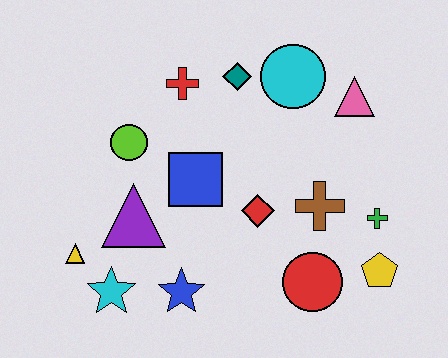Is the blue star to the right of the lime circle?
Yes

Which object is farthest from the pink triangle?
The yellow triangle is farthest from the pink triangle.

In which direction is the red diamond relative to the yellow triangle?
The red diamond is to the right of the yellow triangle.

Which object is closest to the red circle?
The yellow pentagon is closest to the red circle.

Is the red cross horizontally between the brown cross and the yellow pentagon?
No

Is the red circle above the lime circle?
No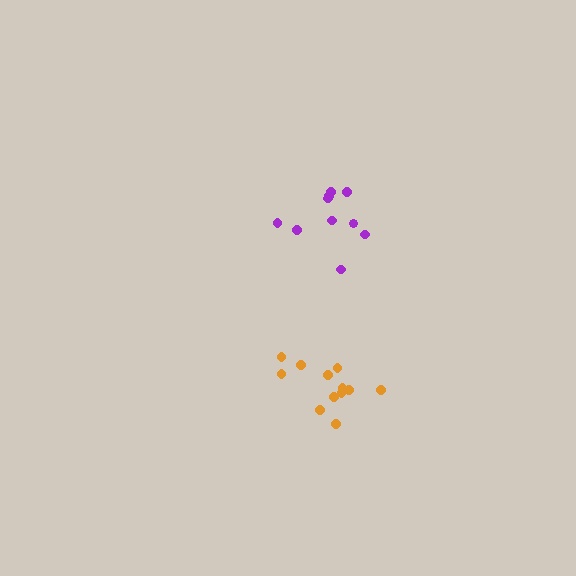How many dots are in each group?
Group 1: 10 dots, Group 2: 12 dots (22 total).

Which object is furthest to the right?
The purple cluster is rightmost.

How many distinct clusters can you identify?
There are 2 distinct clusters.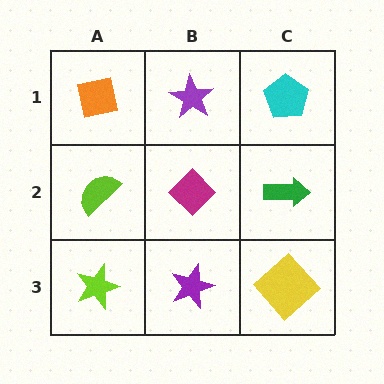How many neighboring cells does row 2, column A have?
3.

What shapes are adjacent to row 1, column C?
A green arrow (row 2, column C), a purple star (row 1, column B).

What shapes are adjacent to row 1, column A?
A lime semicircle (row 2, column A), a purple star (row 1, column B).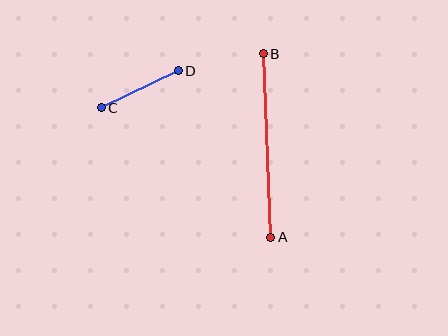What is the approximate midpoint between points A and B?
The midpoint is at approximately (267, 146) pixels.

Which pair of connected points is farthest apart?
Points A and B are farthest apart.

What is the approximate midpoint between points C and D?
The midpoint is at approximately (140, 89) pixels.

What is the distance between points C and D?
The distance is approximately 85 pixels.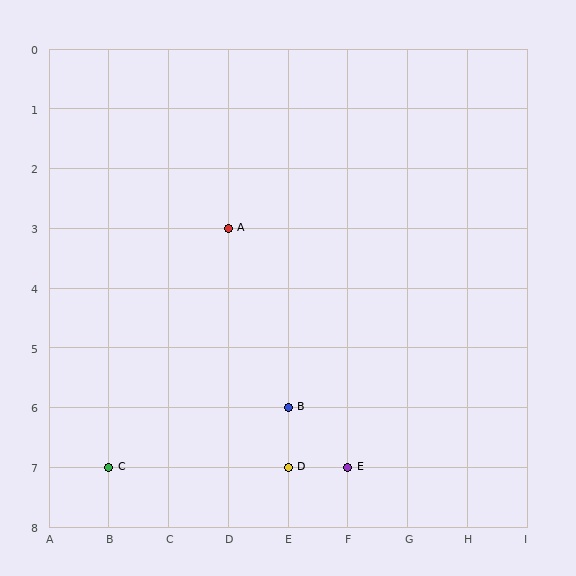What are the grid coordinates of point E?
Point E is at grid coordinates (F, 7).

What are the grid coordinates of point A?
Point A is at grid coordinates (D, 3).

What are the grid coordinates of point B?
Point B is at grid coordinates (E, 6).